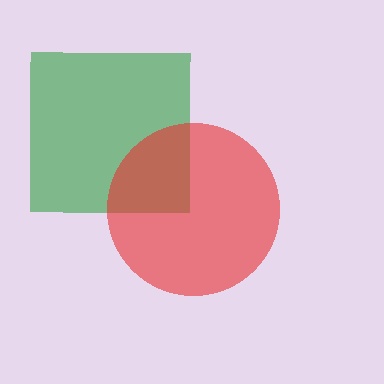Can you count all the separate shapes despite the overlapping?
Yes, there are 2 separate shapes.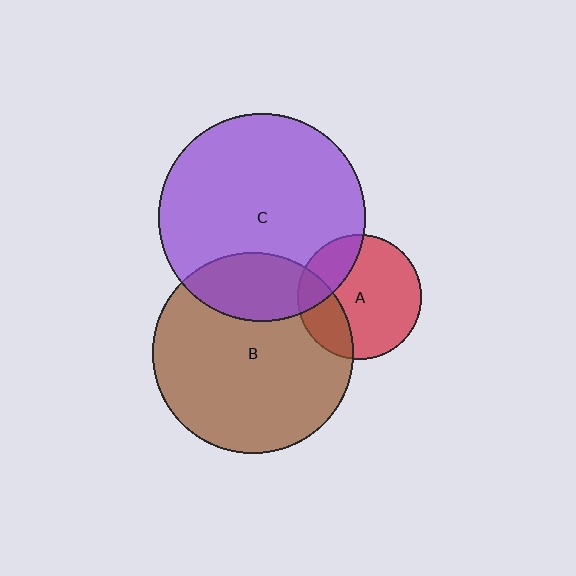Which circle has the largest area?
Circle C (purple).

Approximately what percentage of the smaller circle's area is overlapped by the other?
Approximately 25%.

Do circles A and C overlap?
Yes.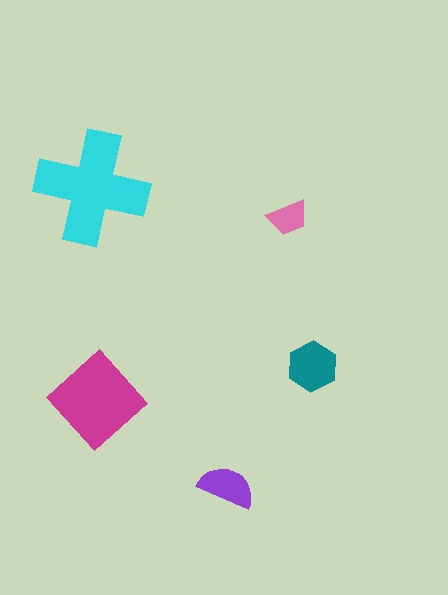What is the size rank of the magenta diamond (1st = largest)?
2nd.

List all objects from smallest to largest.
The pink trapezoid, the purple semicircle, the teal hexagon, the magenta diamond, the cyan cross.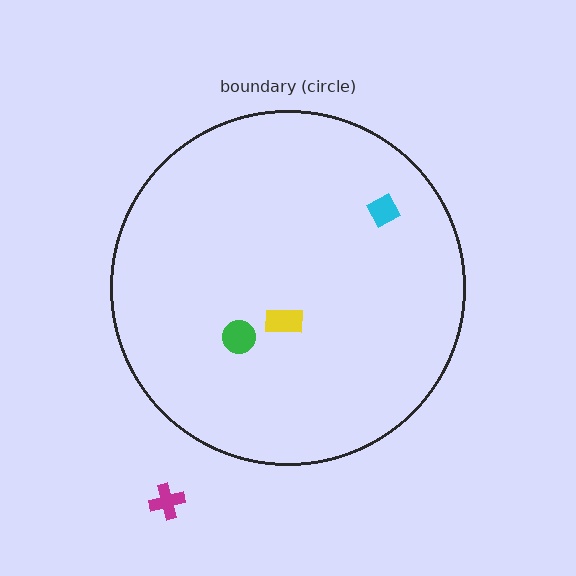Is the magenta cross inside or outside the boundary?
Outside.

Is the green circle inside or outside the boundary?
Inside.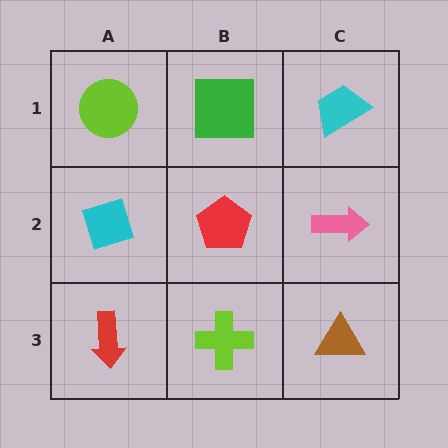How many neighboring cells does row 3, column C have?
2.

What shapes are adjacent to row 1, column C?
A pink arrow (row 2, column C), a green square (row 1, column B).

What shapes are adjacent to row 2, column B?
A green square (row 1, column B), a lime cross (row 3, column B), a cyan diamond (row 2, column A), a pink arrow (row 2, column C).